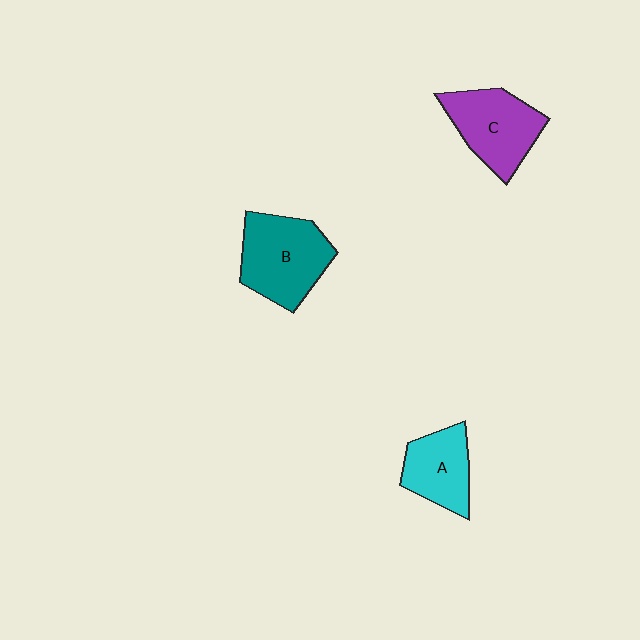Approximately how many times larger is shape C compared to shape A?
Approximately 1.3 times.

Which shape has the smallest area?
Shape A (cyan).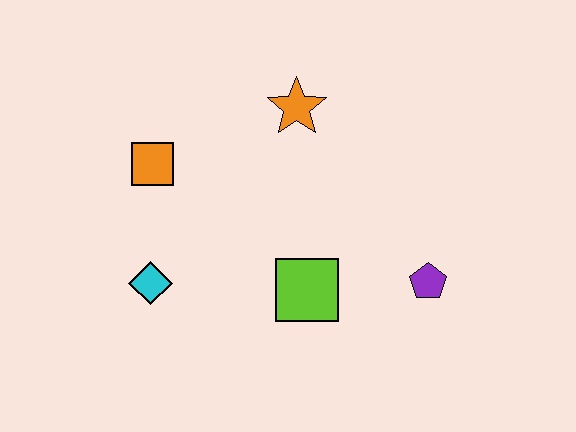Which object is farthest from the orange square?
The purple pentagon is farthest from the orange square.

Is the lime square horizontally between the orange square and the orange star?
No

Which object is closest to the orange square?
The cyan diamond is closest to the orange square.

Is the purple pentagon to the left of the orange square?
No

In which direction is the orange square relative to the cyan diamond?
The orange square is above the cyan diamond.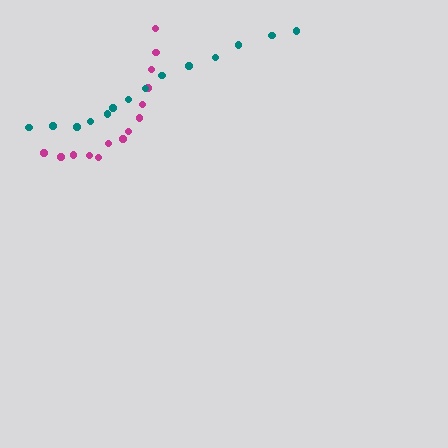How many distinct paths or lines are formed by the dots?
There are 2 distinct paths.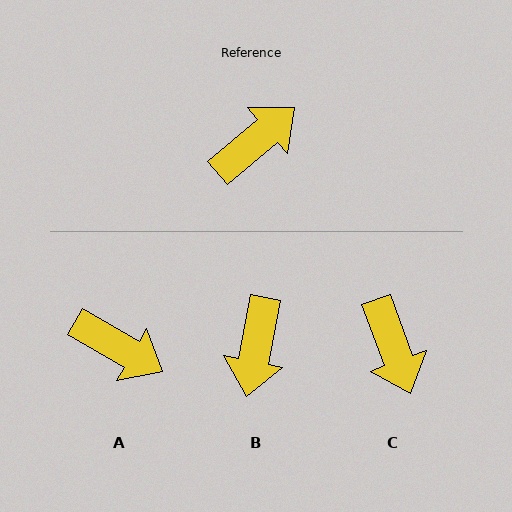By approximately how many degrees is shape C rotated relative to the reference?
Approximately 111 degrees clockwise.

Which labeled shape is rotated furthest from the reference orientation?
B, about 141 degrees away.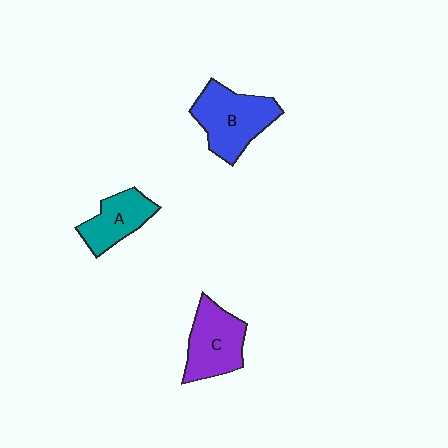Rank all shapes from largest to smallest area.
From largest to smallest: B (blue), C (purple), A (teal).